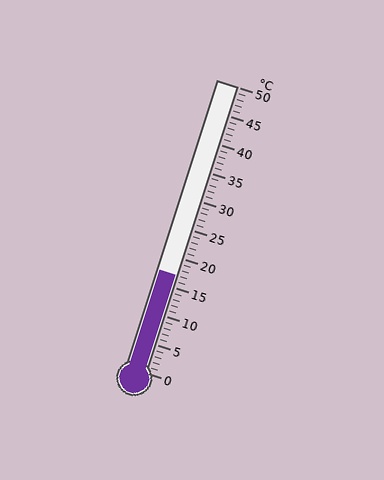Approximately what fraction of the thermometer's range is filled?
The thermometer is filled to approximately 35% of its range.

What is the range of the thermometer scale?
The thermometer scale ranges from 0°C to 50°C.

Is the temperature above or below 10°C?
The temperature is above 10°C.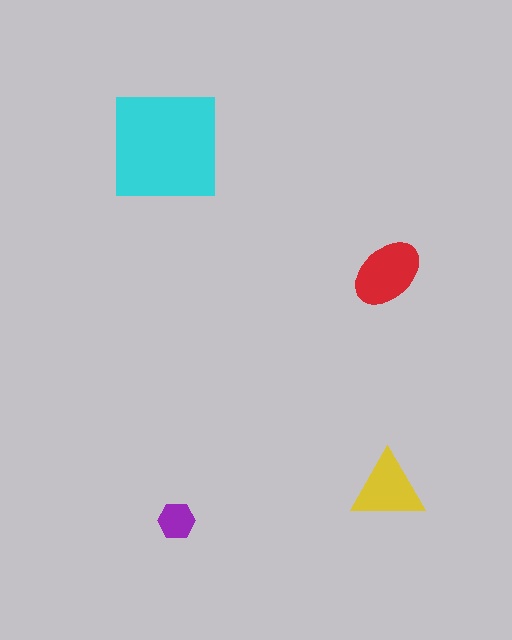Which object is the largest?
The cyan square.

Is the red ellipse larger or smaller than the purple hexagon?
Larger.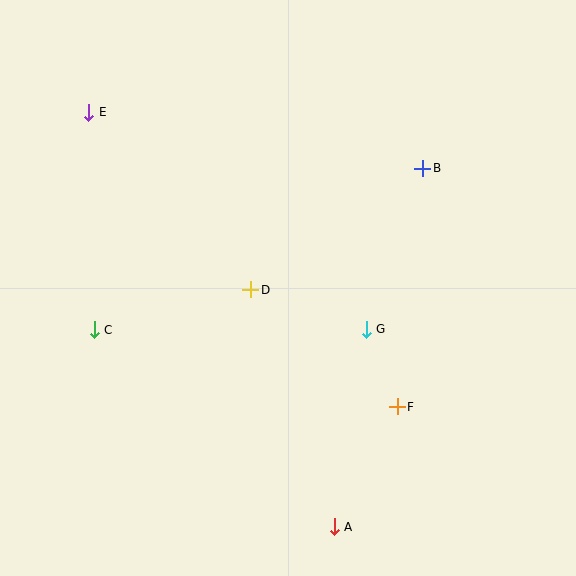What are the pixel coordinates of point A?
Point A is at (334, 527).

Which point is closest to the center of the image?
Point D at (251, 290) is closest to the center.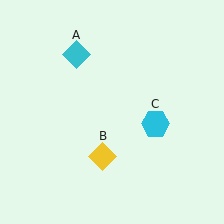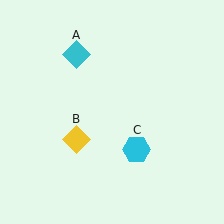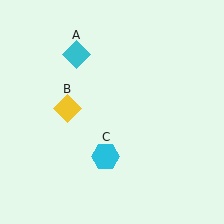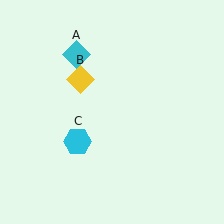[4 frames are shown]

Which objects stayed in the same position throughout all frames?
Cyan diamond (object A) remained stationary.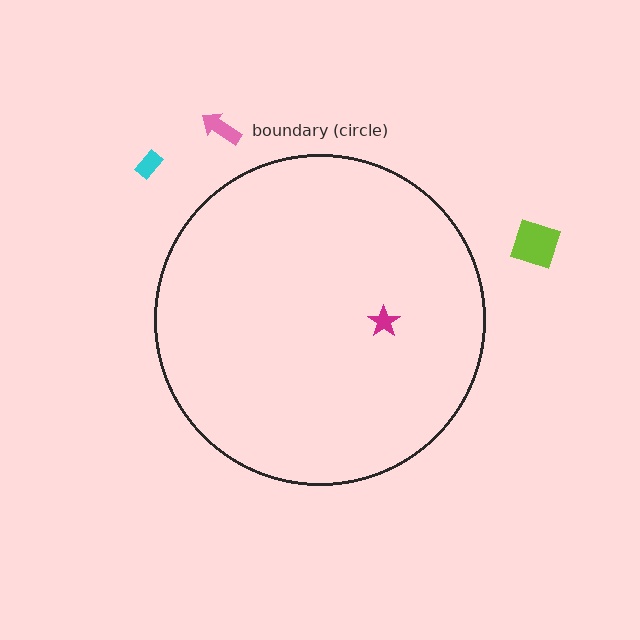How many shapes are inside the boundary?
1 inside, 3 outside.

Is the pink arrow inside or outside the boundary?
Outside.